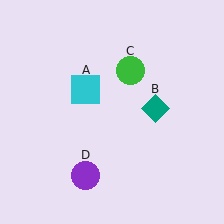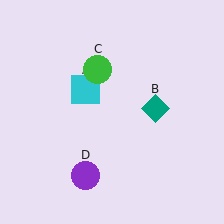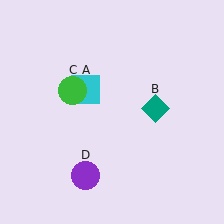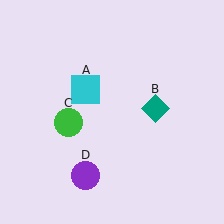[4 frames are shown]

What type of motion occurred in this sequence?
The green circle (object C) rotated counterclockwise around the center of the scene.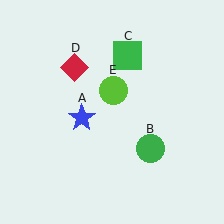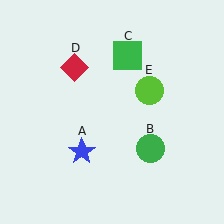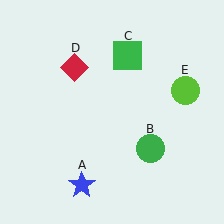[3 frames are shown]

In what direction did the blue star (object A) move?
The blue star (object A) moved down.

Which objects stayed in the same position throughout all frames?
Green circle (object B) and green square (object C) and red diamond (object D) remained stationary.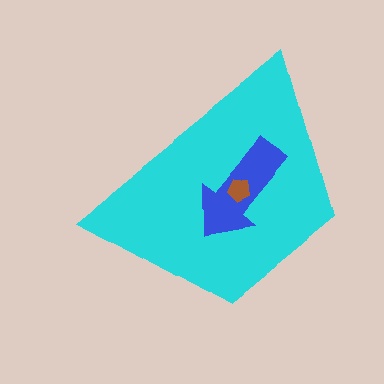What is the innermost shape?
The brown pentagon.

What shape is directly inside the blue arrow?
The brown pentagon.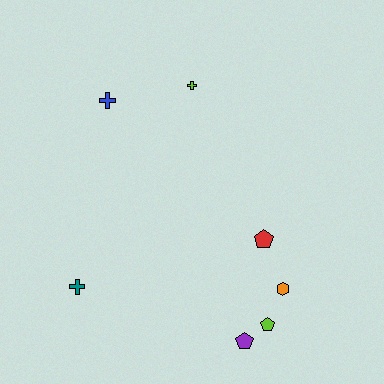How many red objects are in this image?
There is 1 red object.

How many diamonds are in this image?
There are no diamonds.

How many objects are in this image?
There are 7 objects.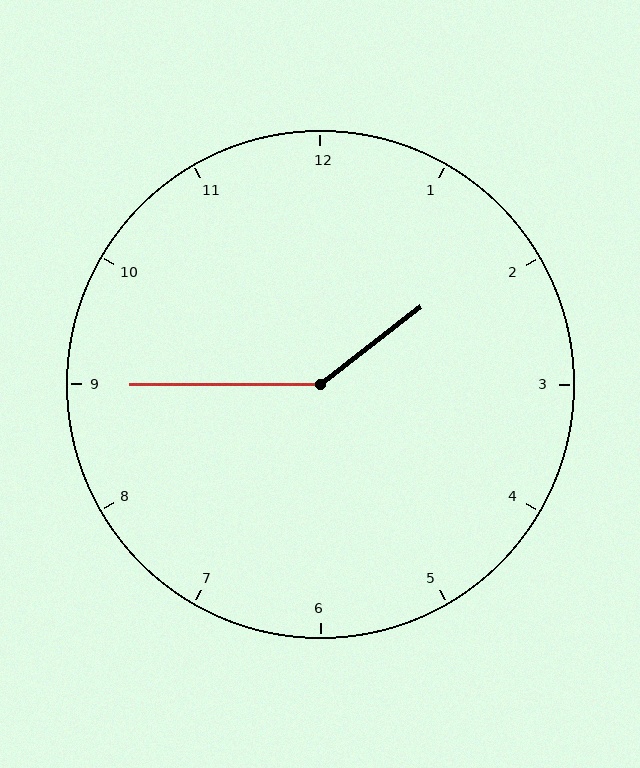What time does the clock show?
1:45.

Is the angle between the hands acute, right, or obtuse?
It is obtuse.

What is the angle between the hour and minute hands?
Approximately 142 degrees.